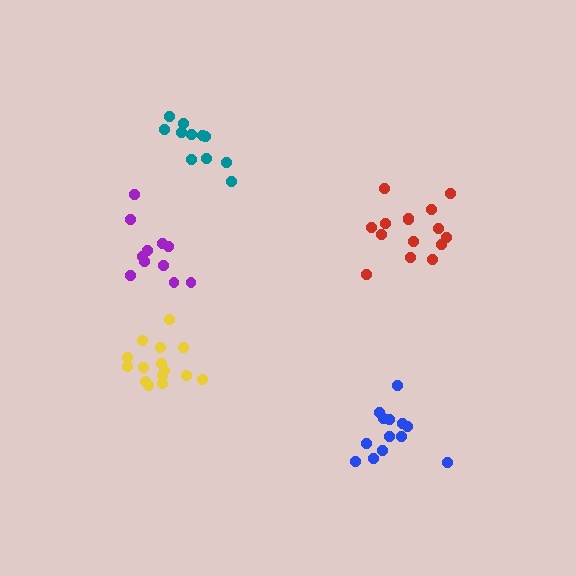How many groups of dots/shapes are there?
There are 5 groups.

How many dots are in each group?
Group 1: 13 dots, Group 2: 15 dots, Group 3: 11 dots, Group 4: 15 dots, Group 5: 11 dots (65 total).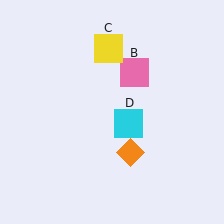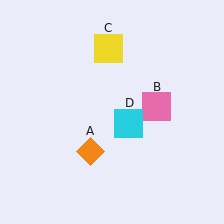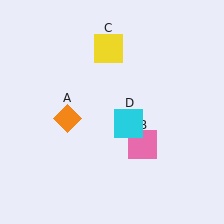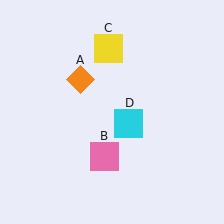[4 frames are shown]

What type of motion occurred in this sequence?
The orange diamond (object A), pink square (object B) rotated clockwise around the center of the scene.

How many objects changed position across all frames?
2 objects changed position: orange diamond (object A), pink square (object B).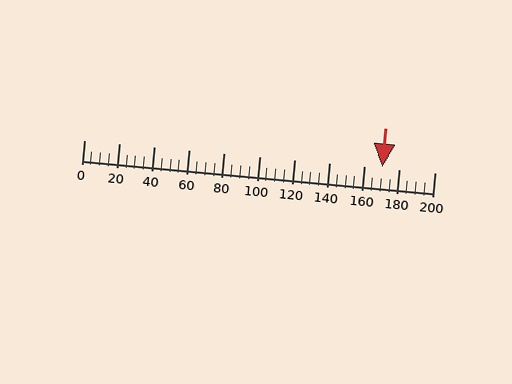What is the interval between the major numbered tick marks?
The major tick marks are spaced 20 units apart.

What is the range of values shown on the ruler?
The ruler shows values from 0 to 200.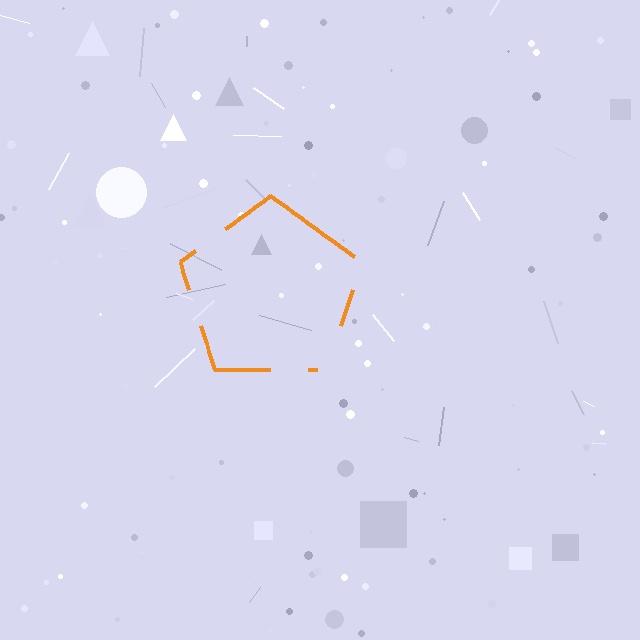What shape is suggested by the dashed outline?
The dashed outline suggests a pentagon.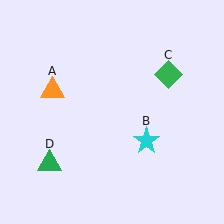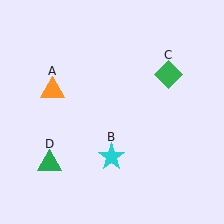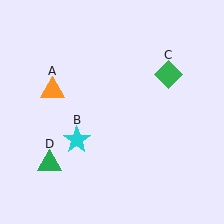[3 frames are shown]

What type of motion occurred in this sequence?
The cyan star (object B) rotated clockwise around the center of the scene.